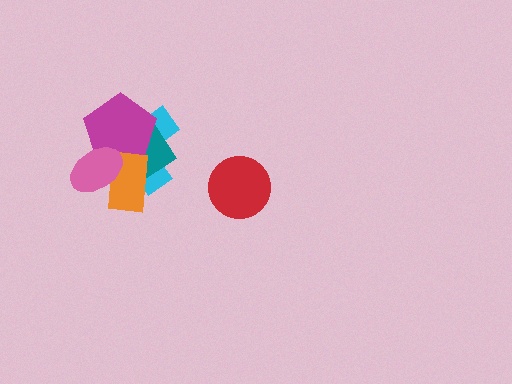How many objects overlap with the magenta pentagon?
4 objects overlap with the magenta pentagon.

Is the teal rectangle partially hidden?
Yes, it is partially covered by another shape.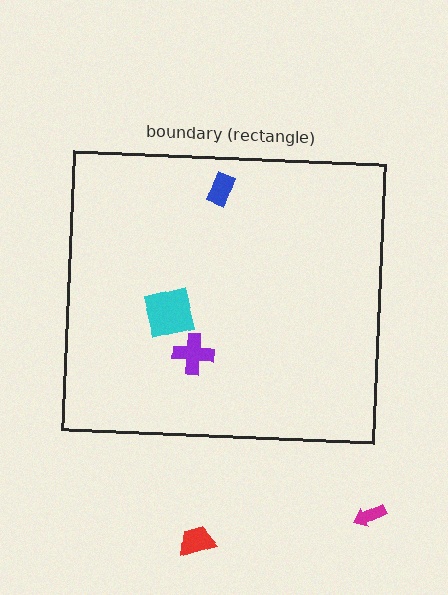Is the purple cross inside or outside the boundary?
Inside.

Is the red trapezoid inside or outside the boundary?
Outside.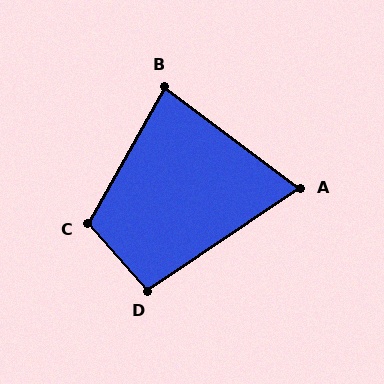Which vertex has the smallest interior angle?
A, at approximately 71 degrees.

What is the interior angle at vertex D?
Approximately 97 degrees (obtuse).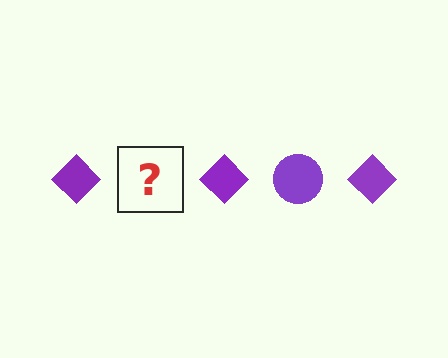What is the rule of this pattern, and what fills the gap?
The rule is that the pattern cycles through diamond, circle shapes in purple. The gap should be filled with a purple circle.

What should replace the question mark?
The question mark should be replaced with a purple circle.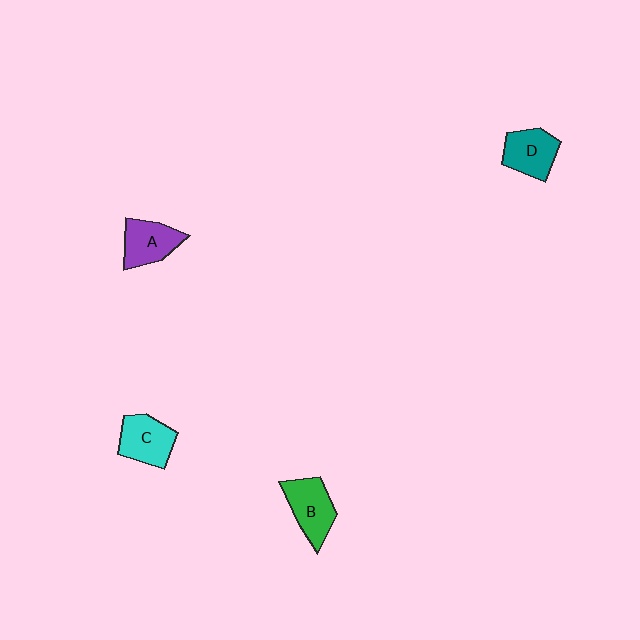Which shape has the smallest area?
Shape A (purple).